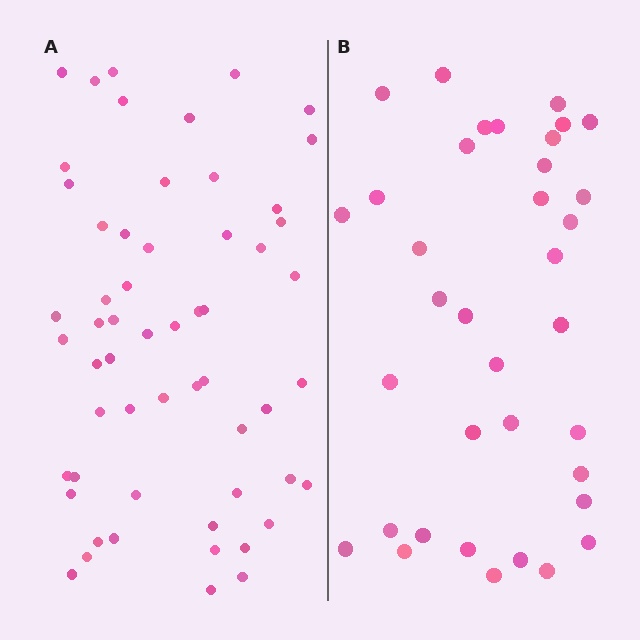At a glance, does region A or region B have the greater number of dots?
Region A (the left region) has more dots.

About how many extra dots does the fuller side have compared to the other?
Region A has approximately 20 more dots than region B.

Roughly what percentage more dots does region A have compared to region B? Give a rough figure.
About 60% more.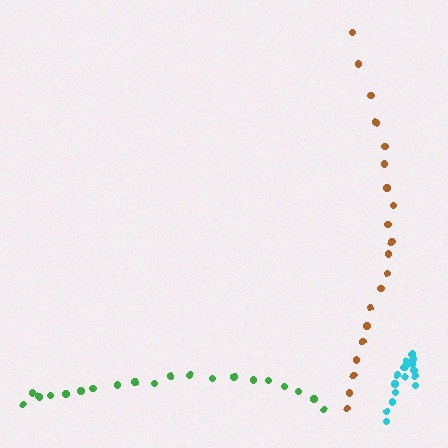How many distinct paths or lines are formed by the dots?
There are 3 distinct paths.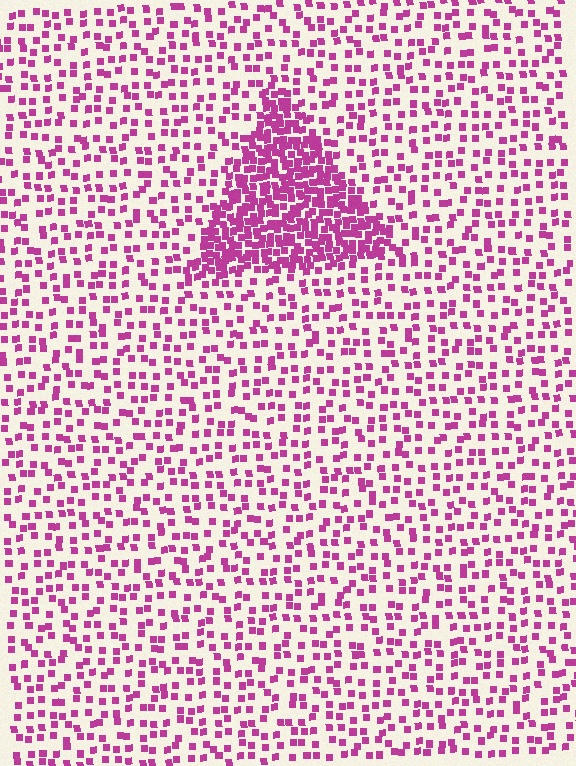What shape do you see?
I see a triangle.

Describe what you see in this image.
The image contains small magenta elements arranged at two different densities. A triangle-shaped region is visible where the elements are more densely packed than the surrounding area.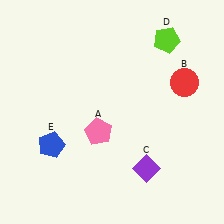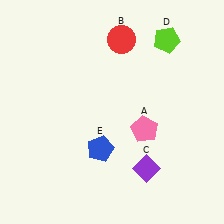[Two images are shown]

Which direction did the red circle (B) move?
The red circle (B) moved left.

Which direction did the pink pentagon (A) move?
The pink pentagon (A) moved right.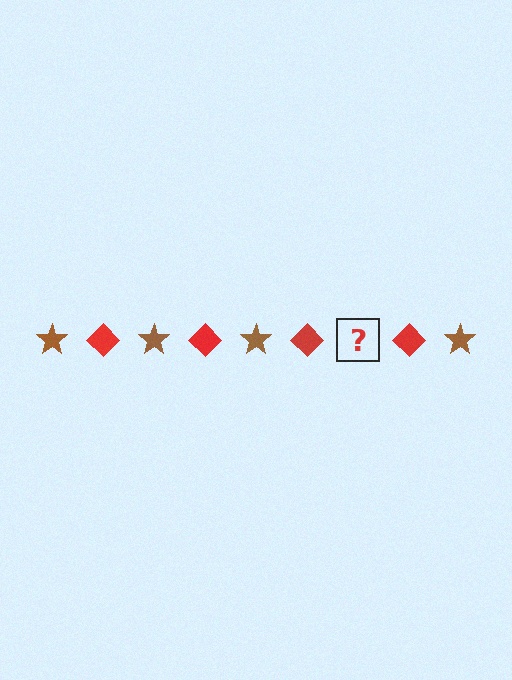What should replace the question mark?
The question mark should be replaced with a brown star.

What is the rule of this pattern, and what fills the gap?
The rule is that the pattern alternates between brown star and red diamond. The gap should be filled with a brown star.